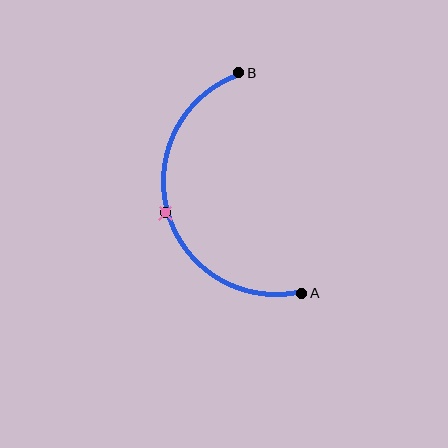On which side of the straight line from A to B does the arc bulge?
The arc bulges to the left of the straight line connecting A and B.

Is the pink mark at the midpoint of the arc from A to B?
Yes. The pink mark lies on the arc at equal arc-length from both A and B — it is the arc midpoint.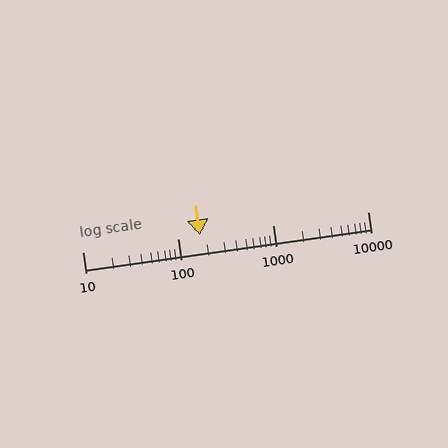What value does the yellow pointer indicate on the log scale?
The pointer indicates approximately 170.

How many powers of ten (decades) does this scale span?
The scale spans 3 decades, from 10 to 10000.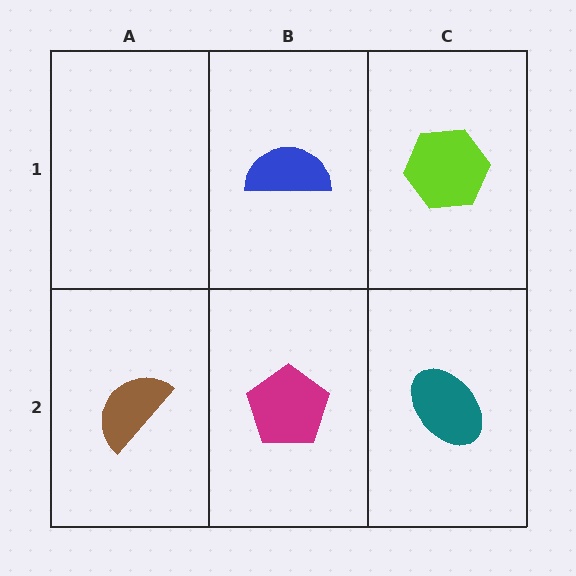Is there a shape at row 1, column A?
No, that cell is empty.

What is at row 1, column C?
A lime hexagon.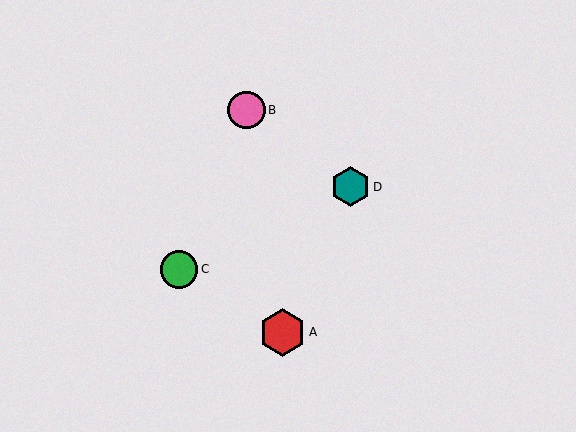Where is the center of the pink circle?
The center of the pink circle is at (247, 110).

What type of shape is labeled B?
Shape B is a pink circle.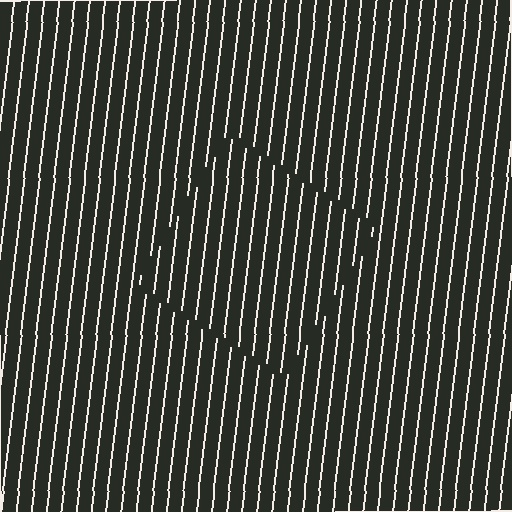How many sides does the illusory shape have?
4 sides — the line-ends trace a square.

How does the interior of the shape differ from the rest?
The interior of the shape contains the same grating, shifted by half a period — the contour is defined by the phase discontinuity where line-ends from the inner and outer gratings abut.